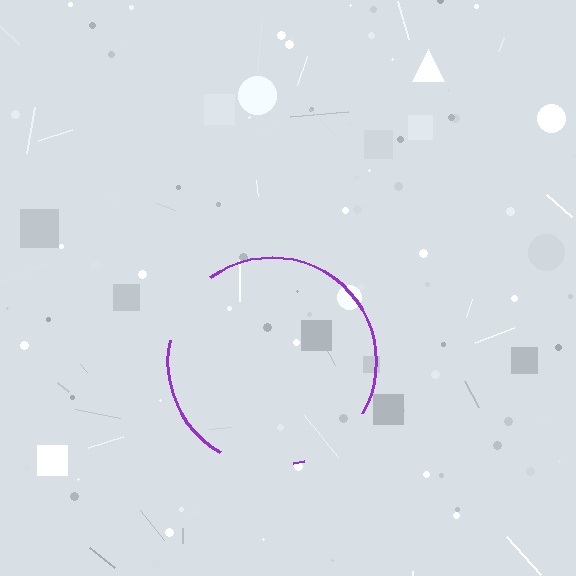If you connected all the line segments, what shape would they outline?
They would outline a circle.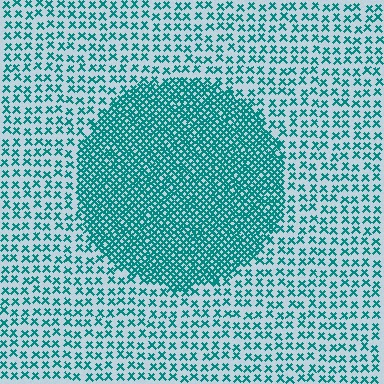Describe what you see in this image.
The image contains small teal elements arranged at two different densities. A circle-shaped region is visible where the elements are more densely packed than the surrounding area.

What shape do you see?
I see a circle.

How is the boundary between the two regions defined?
The boundary is defined by a change in element density (approximately 2.7x ratio). All elements are the same color, size, and shape.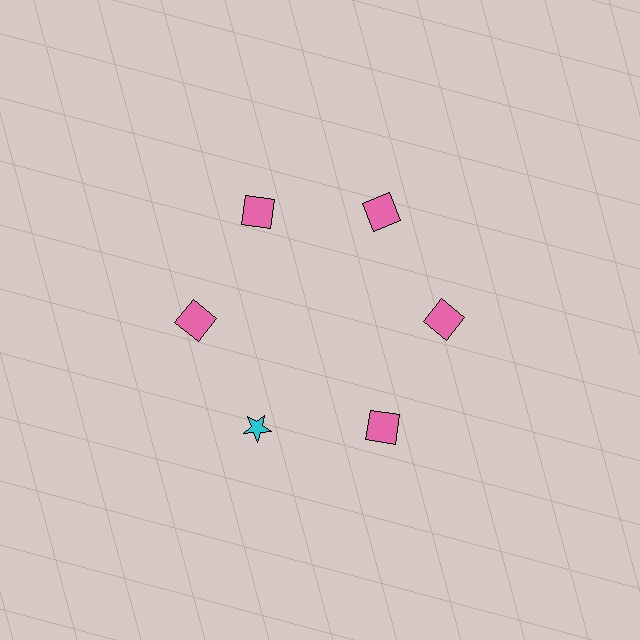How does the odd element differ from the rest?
It differs in both color (cyan instead of pink) and shape (star instead of square).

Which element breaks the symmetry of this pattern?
The cyan star at roughly the 7 o'clock position breaks the symmetry. All other shapes are pink squares.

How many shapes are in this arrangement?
There are 6 shapes arranged in a ring pattern.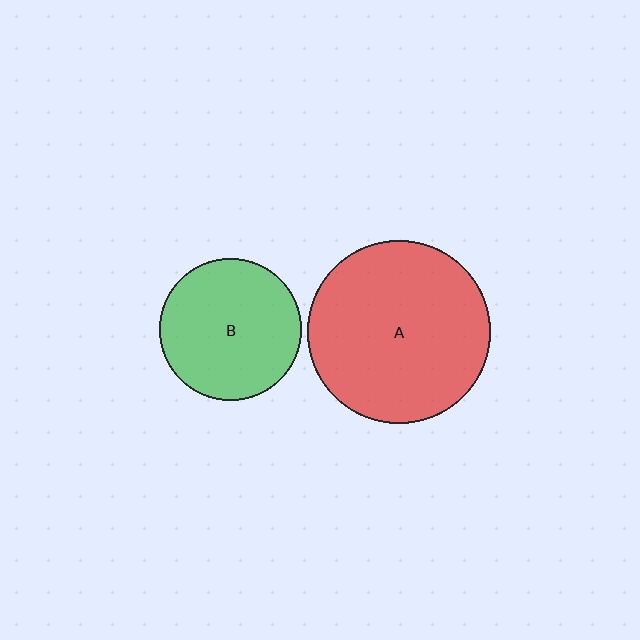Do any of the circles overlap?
No, none of the circles overlap.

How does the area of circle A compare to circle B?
Approximately 1.7 times.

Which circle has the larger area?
Circle A (red).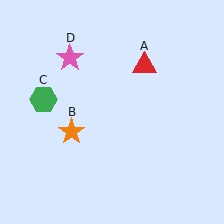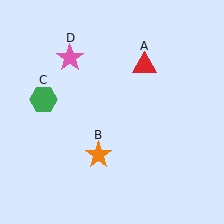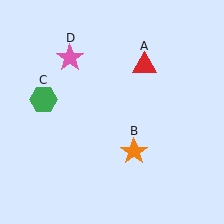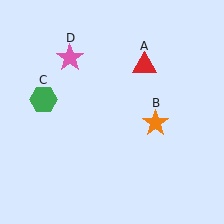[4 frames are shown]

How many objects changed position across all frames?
1 object changed position: orange star (object B).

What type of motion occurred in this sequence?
The orange star (object B) rotated counterclockwise around the center of the scene.